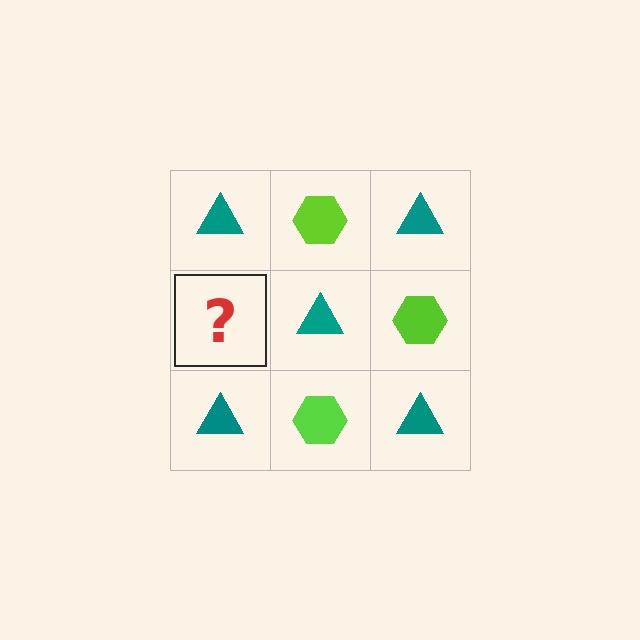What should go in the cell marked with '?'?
The missing cell should contain a lime hexagon.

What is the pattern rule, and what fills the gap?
The rule is that it alternates teal triangle and lime hexagon in a checkerboard pattern. The gap should be filled with a lime hexagon.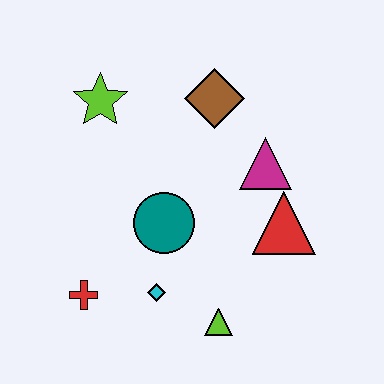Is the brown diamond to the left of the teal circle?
No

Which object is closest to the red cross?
The cyan diamond is closest to the red cross.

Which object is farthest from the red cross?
The brown diamond is farthest from the red cross.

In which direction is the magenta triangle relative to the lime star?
The magenta triangle is to the right of the lime star.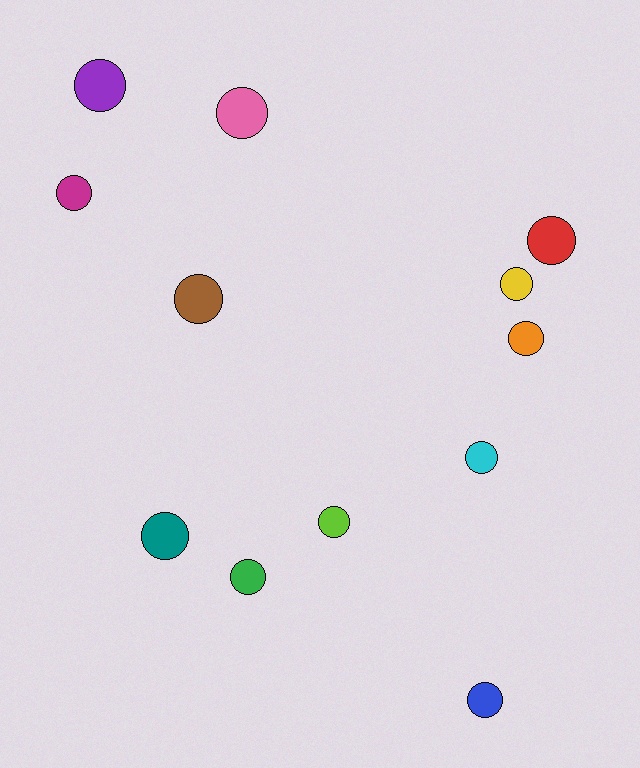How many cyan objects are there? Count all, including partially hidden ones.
There is 1 cyan object.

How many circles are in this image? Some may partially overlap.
There are 12 circles.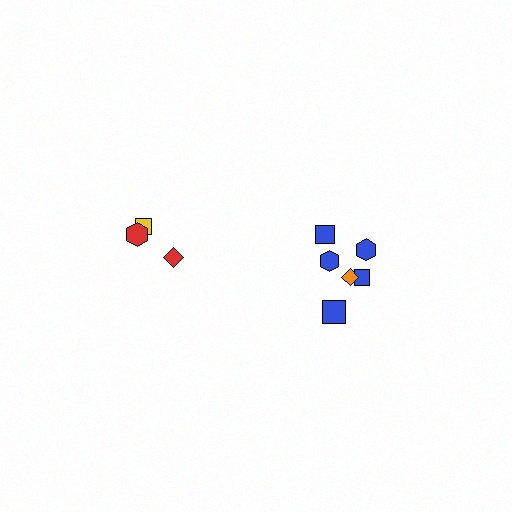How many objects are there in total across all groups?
There are 9 objects.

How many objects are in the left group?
There are 3 objects.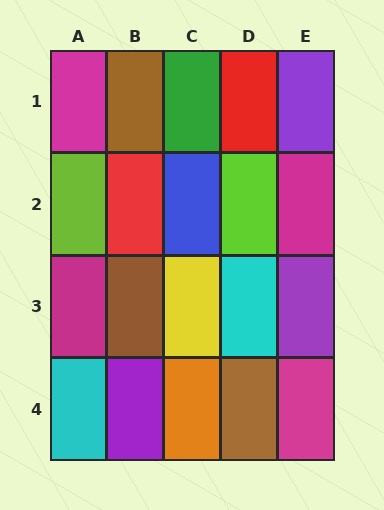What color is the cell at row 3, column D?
Cyan.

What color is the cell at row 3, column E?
Purple.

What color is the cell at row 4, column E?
Magenta.